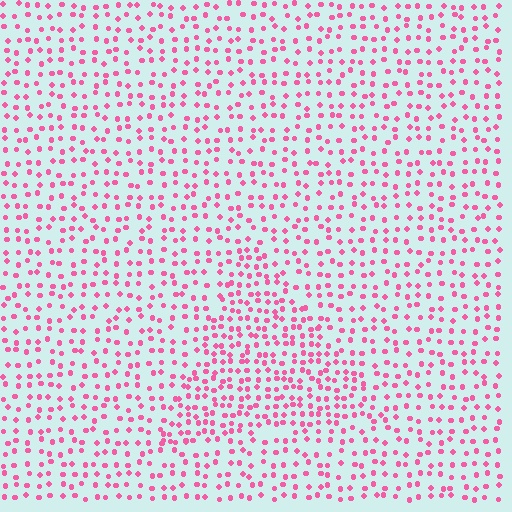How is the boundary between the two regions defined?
The boundary is defined by a change in element density (approximately 1.6x ratio). All elements are the same color, size, and shape.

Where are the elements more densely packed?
The elements are more densely packed inside the triangle boundary.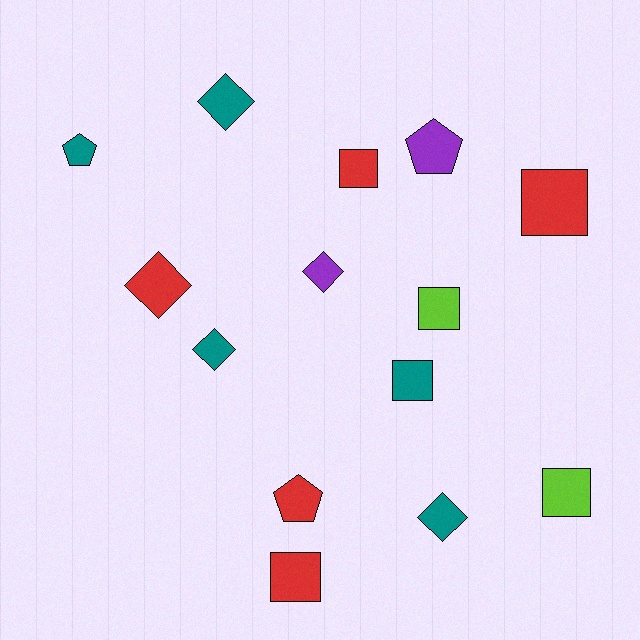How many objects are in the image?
There are 14 objects.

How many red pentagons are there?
There is 1 red pentagon.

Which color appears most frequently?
Red, with 5 objects.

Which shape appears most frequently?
Square, with 6 objects.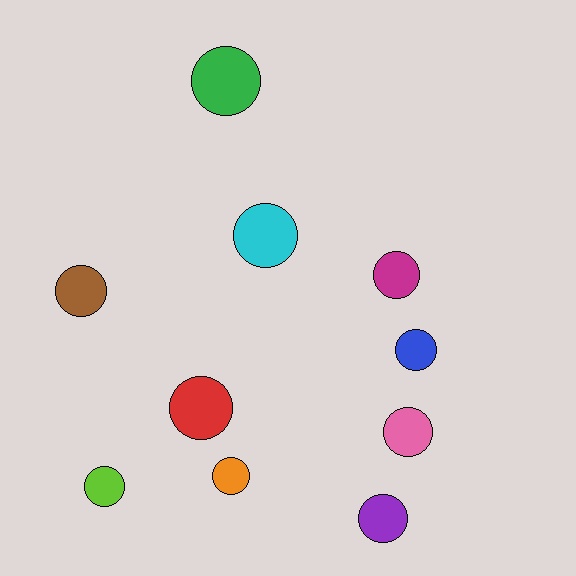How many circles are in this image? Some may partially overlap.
There are 10 circles.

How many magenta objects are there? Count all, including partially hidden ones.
There is 1 magenta object.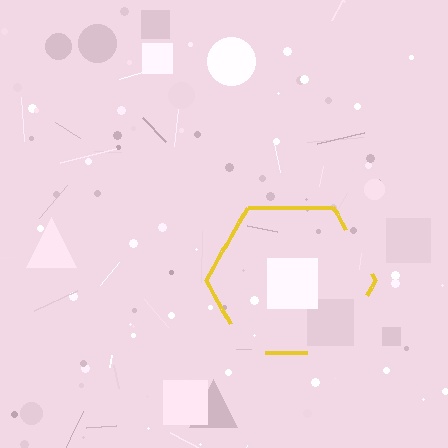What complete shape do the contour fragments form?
The contour fragments form a hexagon.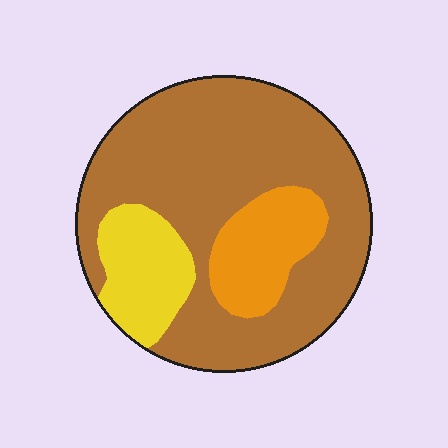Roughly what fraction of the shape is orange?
Orange takes up about one sixth (1/6) of the shape.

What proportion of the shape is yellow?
Yellow takes up about one sixth (1/6) of the shape.